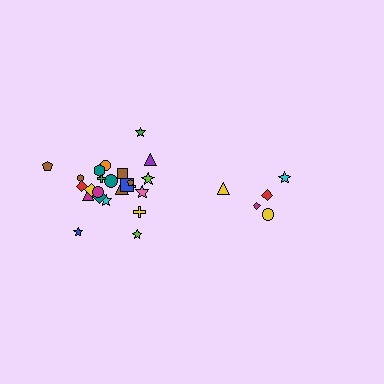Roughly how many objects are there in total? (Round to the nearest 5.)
Roughly 30 objects in total.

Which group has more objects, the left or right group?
The left group.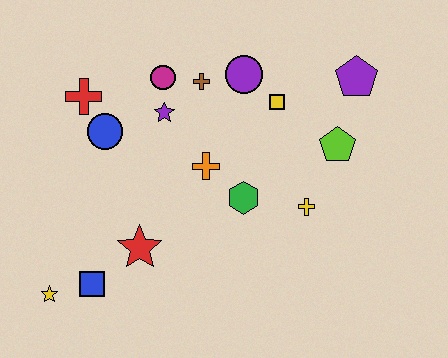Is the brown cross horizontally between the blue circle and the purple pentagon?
Yes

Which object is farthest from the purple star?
The yellow star is farthest from the purple star.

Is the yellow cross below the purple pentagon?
Yes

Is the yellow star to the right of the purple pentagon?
No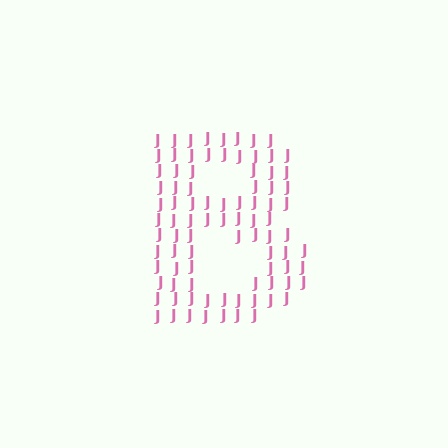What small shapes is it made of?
It is made of small letter J's.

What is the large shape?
The large shape is the letter B.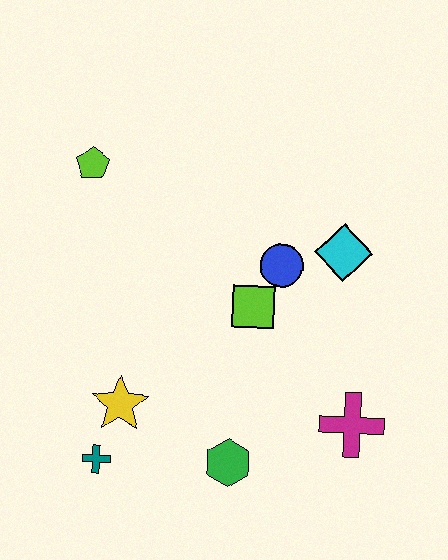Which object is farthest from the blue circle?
The teal cross is farthest from the blue circle.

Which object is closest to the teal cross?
The yellow star is closest to the teal cross.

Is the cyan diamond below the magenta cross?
No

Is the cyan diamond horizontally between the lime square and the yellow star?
No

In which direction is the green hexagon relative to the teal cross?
The green hexagon is to the right of the teal cross.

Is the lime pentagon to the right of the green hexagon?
No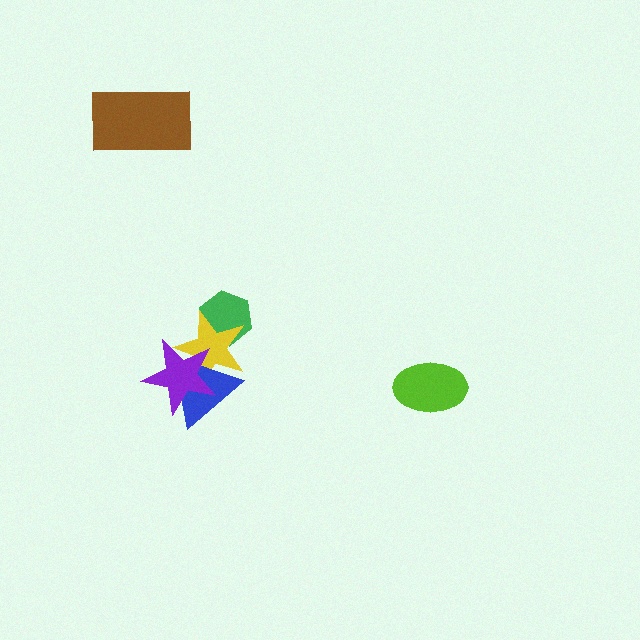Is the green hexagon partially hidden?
Yes, it is partially covered by another shape.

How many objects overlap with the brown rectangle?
0 objects overlap with the brown rectangle.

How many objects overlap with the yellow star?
3 objects overlap with the yellow star.